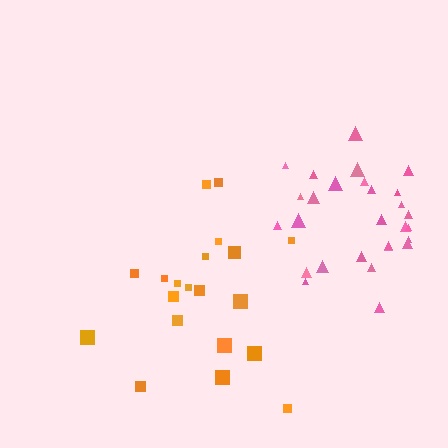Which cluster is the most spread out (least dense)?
Orange.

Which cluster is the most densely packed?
Pink.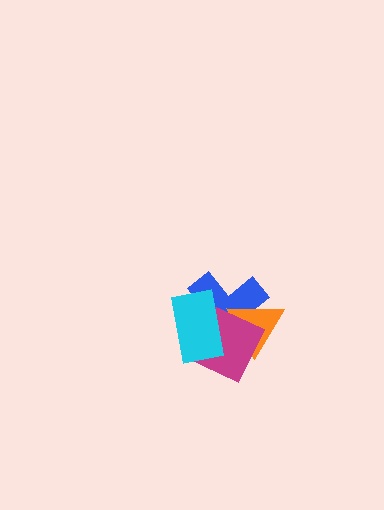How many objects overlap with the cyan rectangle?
3 objects overlap with the cyan rectangle.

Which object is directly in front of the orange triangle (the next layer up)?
The magenta diamond is directly in front of the orange triangle.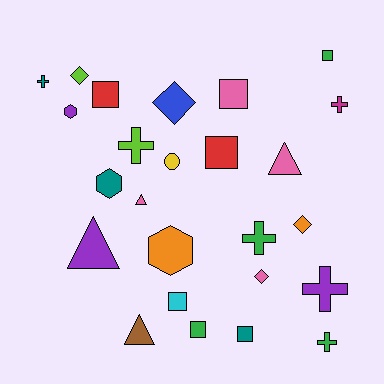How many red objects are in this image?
There are 2 red objects.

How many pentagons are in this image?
There are no pentagons.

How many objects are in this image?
There are 25 objects.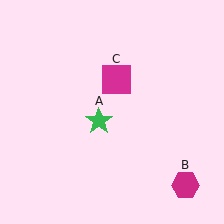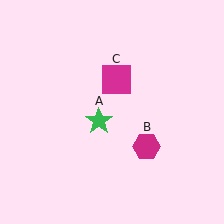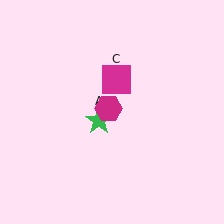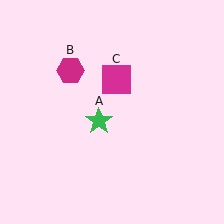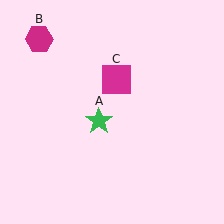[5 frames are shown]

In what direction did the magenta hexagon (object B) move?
The magenta hexagon (object B) moved up and to the left.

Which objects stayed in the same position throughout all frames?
Green star (object A) and magenta square (object C) remained stationary.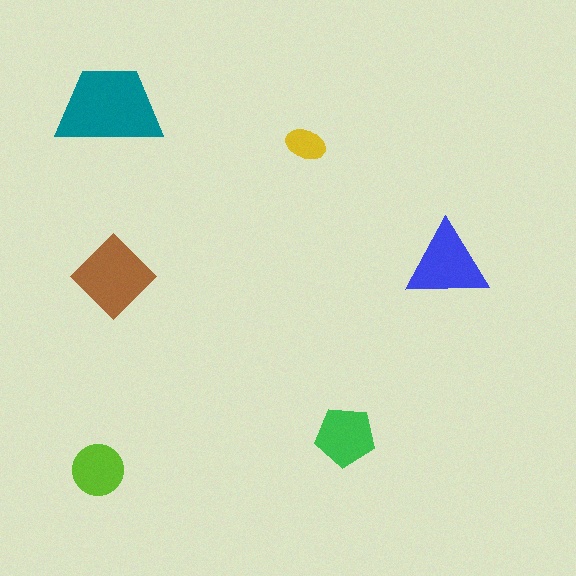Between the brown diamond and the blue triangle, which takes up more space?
The brown diamond.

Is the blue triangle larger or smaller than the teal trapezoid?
Smaller.